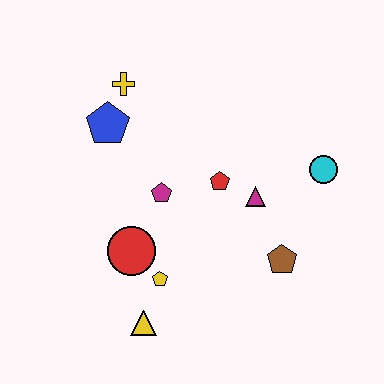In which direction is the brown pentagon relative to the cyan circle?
The brown pentagon is below the cyan circle.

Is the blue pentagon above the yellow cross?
No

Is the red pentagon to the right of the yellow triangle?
Yes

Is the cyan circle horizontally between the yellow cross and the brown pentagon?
No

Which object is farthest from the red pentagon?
The yellow triangle is farthest from the red pentagon.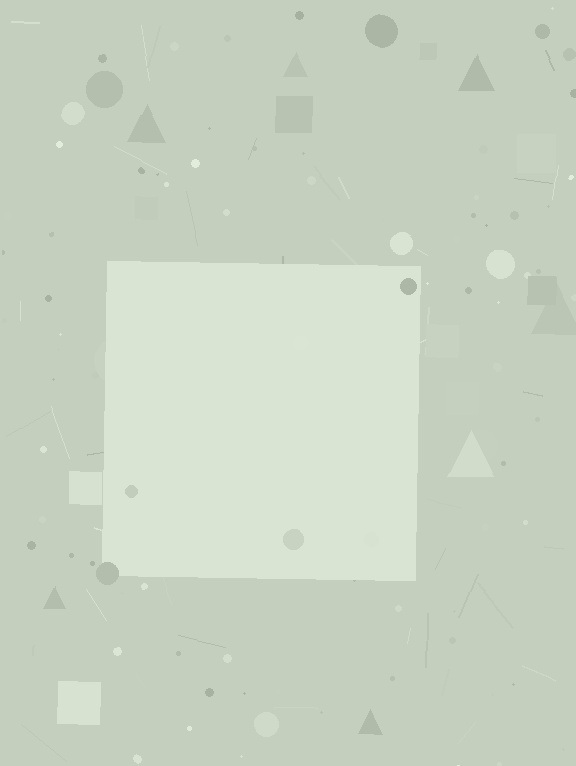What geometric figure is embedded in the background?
A square is embedded in the background.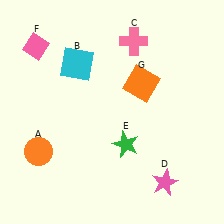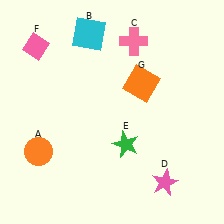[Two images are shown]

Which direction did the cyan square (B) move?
The cyan square (B) moved up.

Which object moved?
The cyan square (B) moved up.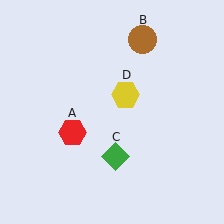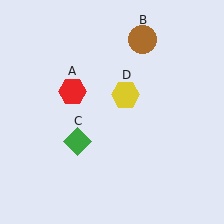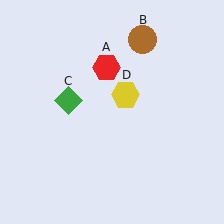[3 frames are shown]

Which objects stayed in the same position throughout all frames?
Brown circle (object B) and yellow hexagon (object D) remained stationary.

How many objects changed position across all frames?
2 objects changed position: red hexagon (object A), green diamond (object C).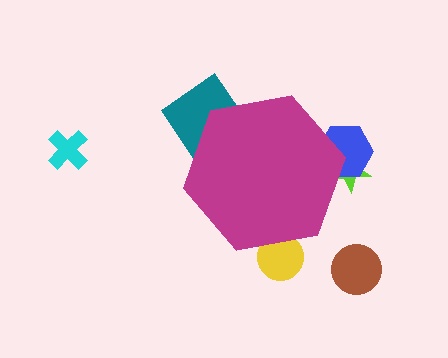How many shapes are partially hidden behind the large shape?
4 shapes are partially hidden.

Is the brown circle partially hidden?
No, the brown circle is fully visible.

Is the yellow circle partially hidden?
Yes, the yellow circle is partially hidden behind the magenta hexagon.